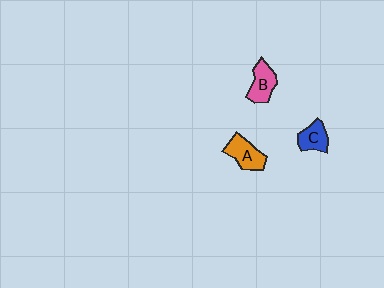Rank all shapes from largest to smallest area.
From largest to smallest: A (orange), B (pink), C (blue).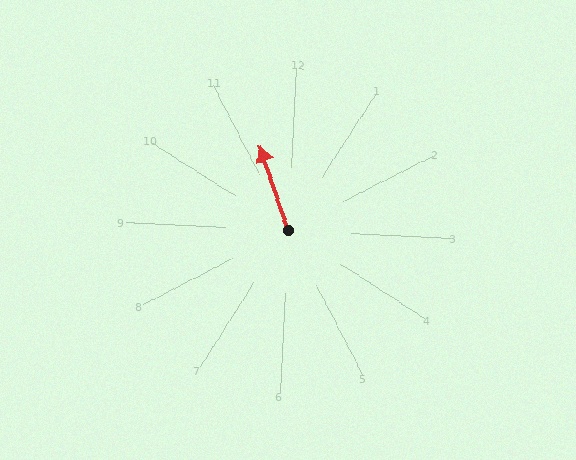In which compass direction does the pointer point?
North.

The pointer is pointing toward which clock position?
Roughly 11 o'clock.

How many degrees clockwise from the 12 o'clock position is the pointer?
Approximately 339 degrees.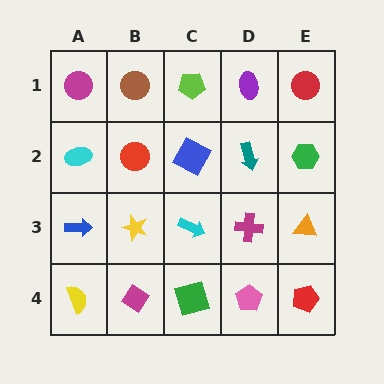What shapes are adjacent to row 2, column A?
A magenta circle (row 1, column A), a blue arrow (row 3, column A), a red circle (row 2, column B).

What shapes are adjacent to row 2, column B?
A brown circle (row 1, column B), a yellow star (row 3, column B), a cyan ellipse (row 2, column A), a blue square (row 2, column C).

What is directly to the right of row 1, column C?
A purple ellipse.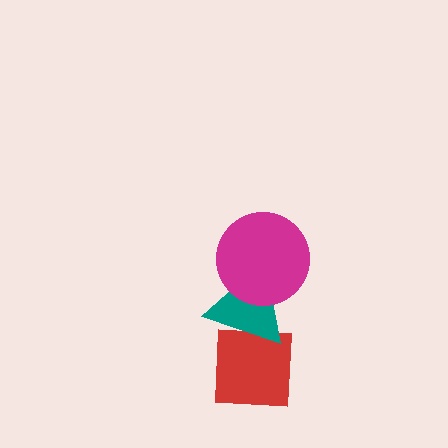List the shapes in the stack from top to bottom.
From top to bottom: the magenta circle, the teal triangle, the red square.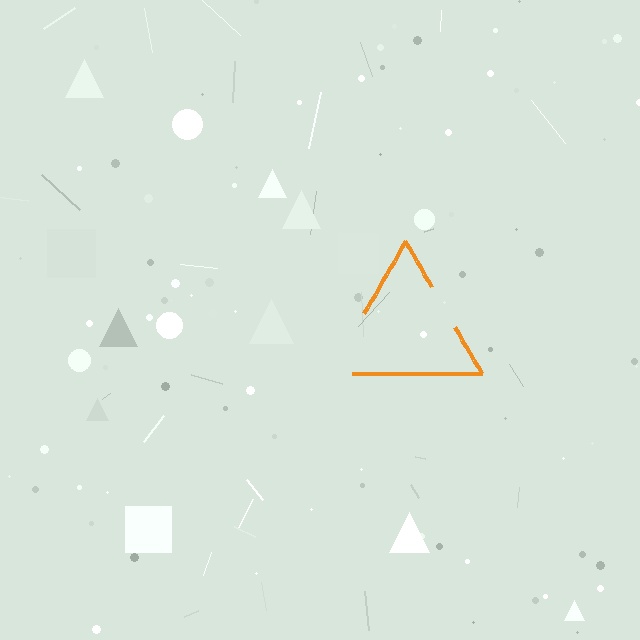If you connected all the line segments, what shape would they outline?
They would outline a triangle.